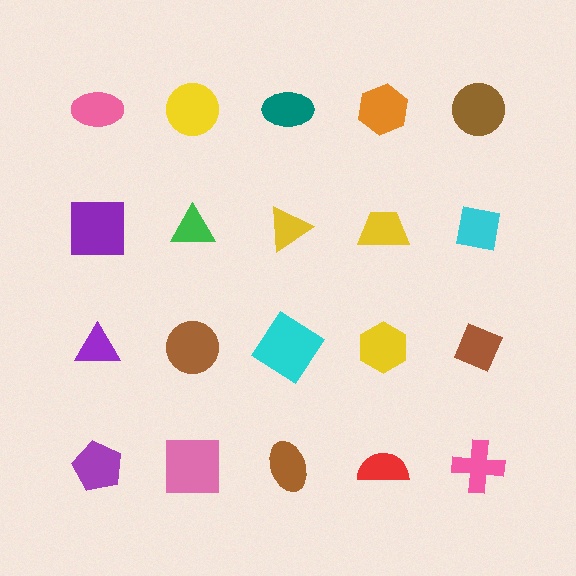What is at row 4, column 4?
A red semicircle.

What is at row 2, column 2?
A green triangle.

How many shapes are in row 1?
5 shapes.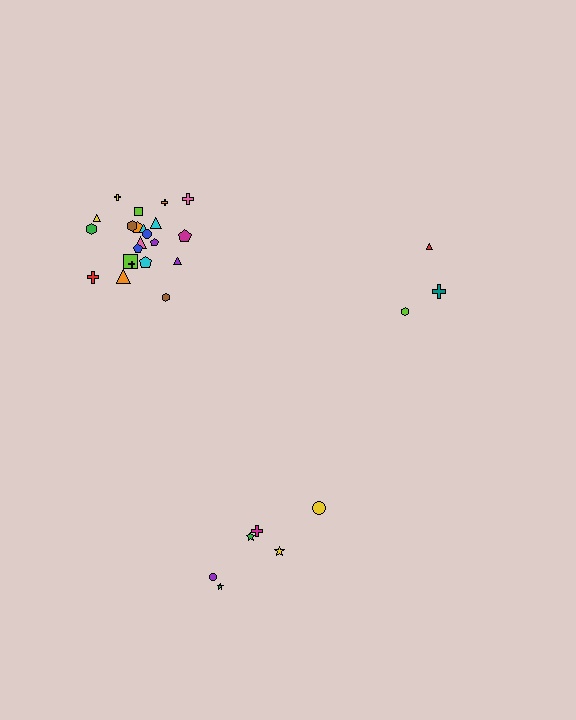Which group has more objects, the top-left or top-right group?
The top-left group.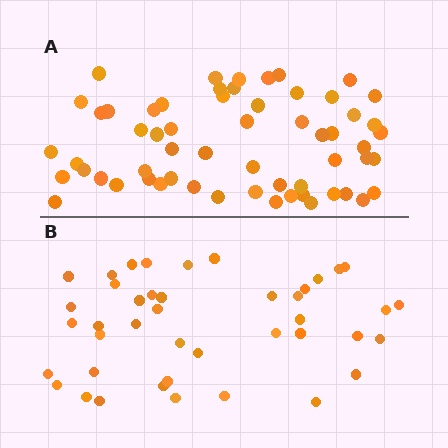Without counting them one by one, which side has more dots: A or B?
Region A (the top region) has more dots.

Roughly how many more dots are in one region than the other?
Region A has approximately 15 more dots than region B.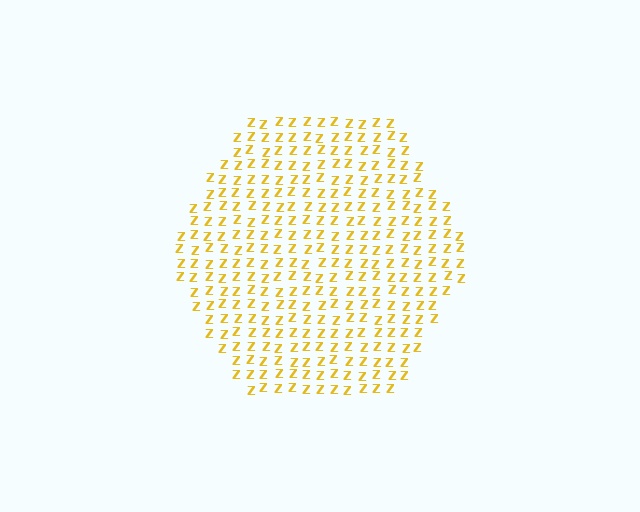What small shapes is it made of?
It is made of small letter Z's.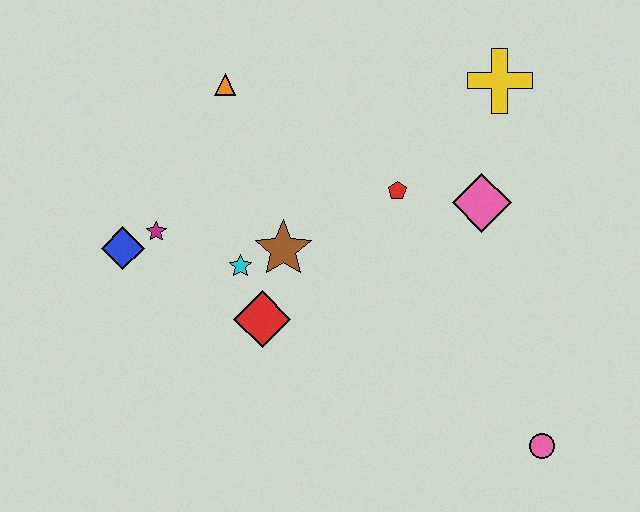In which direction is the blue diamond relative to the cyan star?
The blue diamond is to the left of the cyan star.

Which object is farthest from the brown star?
The pink circle is farthest from the brown star.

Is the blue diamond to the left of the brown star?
Yes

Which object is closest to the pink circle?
The pink diamond is closest to the pink circle.